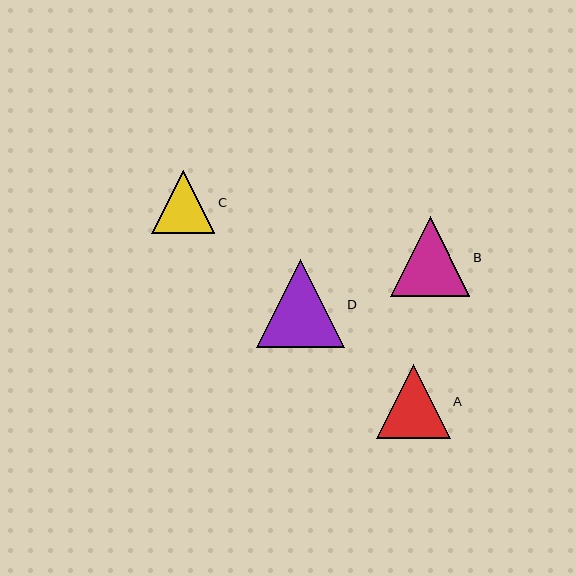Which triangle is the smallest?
Triangle C is the smallest with a size of approximately 63 pixels.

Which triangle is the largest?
Triangle D is the largest with a size of approximately 88 pixels.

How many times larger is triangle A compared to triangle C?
Triangle A is approximately 1.2 times the size of triangle C.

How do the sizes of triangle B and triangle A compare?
Triangle B and triangle A are approximately the same size.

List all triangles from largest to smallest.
From largest to smallest: D, B, A, C.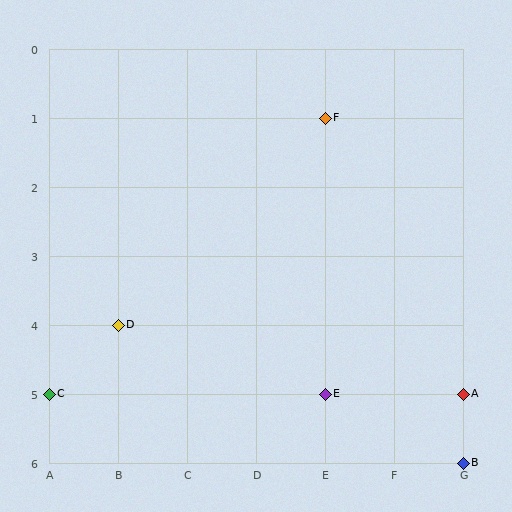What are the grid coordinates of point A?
Point A is at grid coordinates (G, 5).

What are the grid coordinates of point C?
Point C is at grid coordinates (A, 5).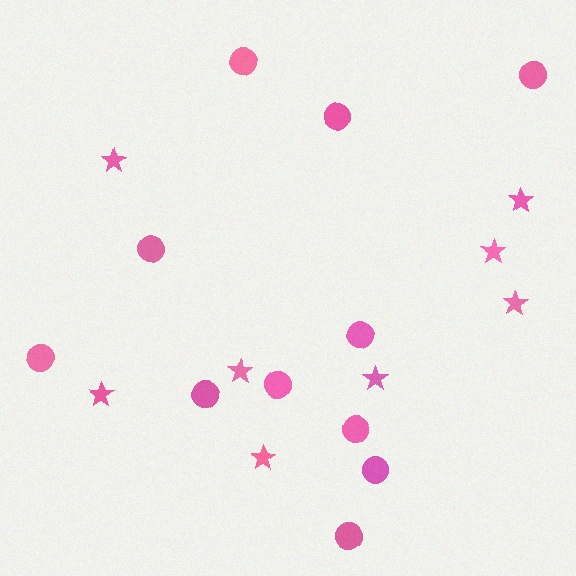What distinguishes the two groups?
There are 2 groups: one group of stars (8) and one group of circles (11).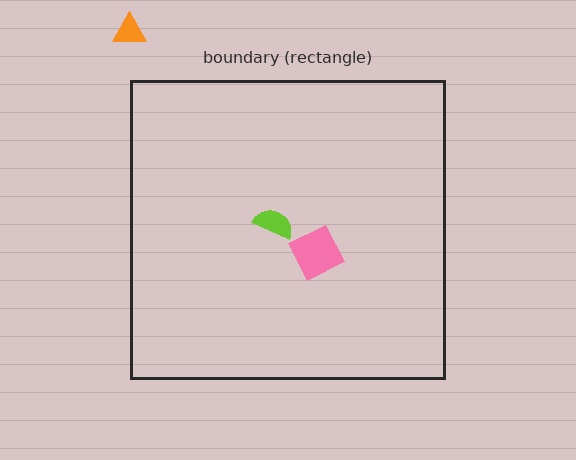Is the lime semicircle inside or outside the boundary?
Inside.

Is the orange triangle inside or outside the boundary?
Outside.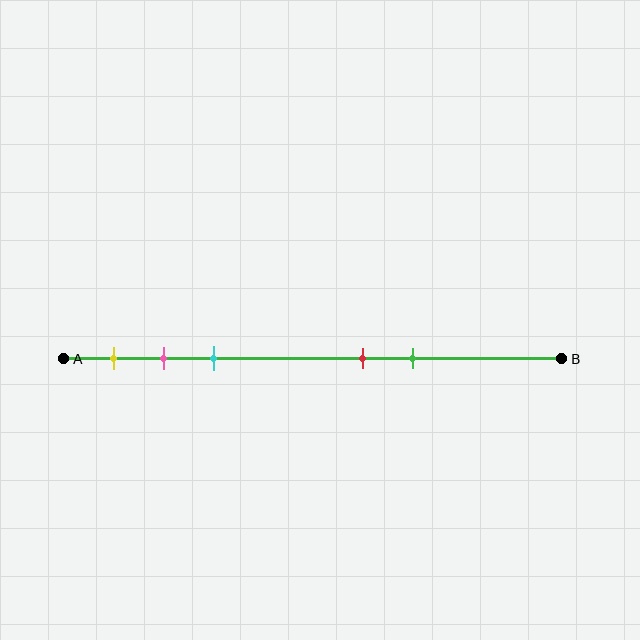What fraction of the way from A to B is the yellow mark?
The yellow mark is approximately 10% (0.1) of the way from A to B.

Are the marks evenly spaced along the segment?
No, the marks are not evenly spaced.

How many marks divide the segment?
There are 5 marks dividing the segment.